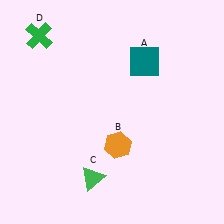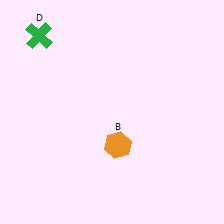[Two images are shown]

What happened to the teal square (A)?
The teal square (A) was removed in Image 2. It was in the top-right area of Image 1.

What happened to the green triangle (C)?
The green triangle (C) was removed in Image 2. It was in the bottom-left area of Image 1.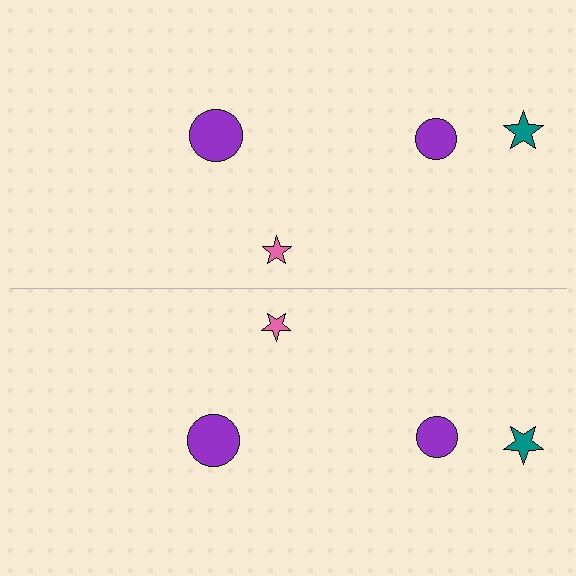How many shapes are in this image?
There are 8 shapes in this image.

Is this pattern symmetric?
Yes, this pattern has bilateral (reflection) symmetry.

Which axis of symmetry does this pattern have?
The pattern has a horizontal axis of symmetry running through the center of the image.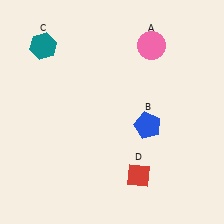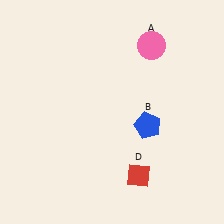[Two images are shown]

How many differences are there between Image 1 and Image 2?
There is 1 difference between the two images.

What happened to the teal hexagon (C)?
The teal hexagon (C) was removed in Image 2. It was in the top-left area of Image 1.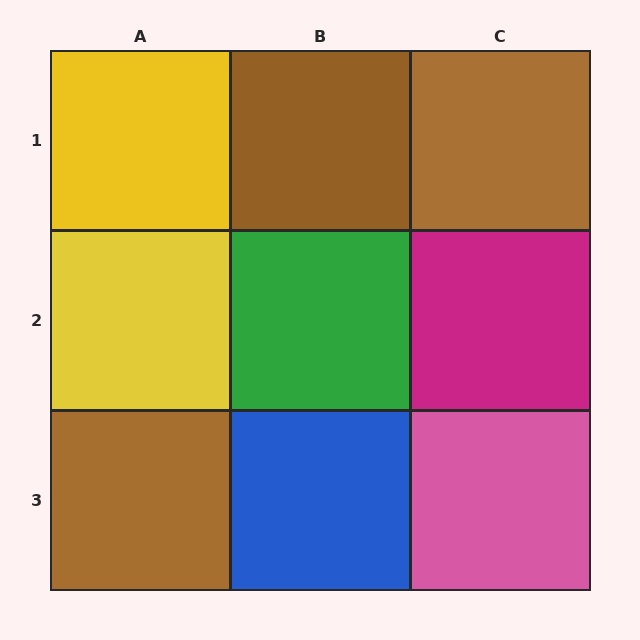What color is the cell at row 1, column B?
Brown.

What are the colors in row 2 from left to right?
Yellow, green, magenta.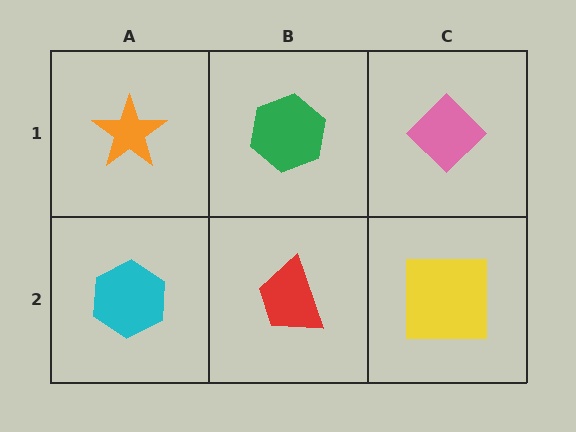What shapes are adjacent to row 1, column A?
A cyan hexagon (row 2, column A), a green hexagon (row 1, column B).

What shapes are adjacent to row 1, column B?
A red trapezoid (row 2, column B), an orange star (row 1, column A), a pink diamond (row 1, column C).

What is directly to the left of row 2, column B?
A cyan hexagon.